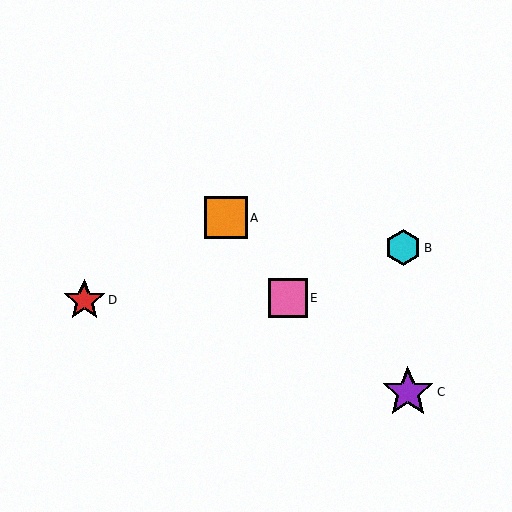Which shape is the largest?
The purple star (labeled C) is the largest.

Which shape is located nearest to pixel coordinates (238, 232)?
The orange square (labeled A) at (226, 218) is nearest to that location.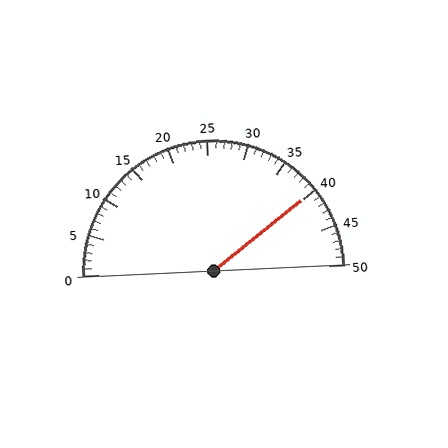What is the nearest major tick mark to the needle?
The nearest major tick mark is 40.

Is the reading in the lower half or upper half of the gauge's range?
The reading is in the upper half of the range (0 to 50).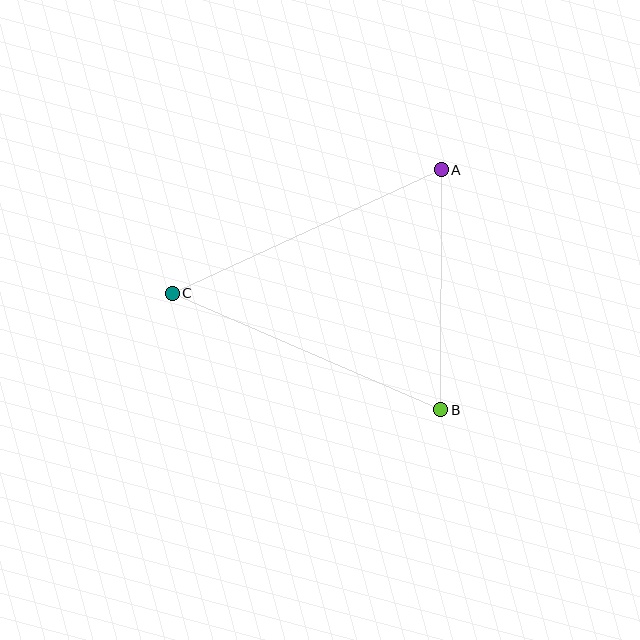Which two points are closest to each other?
Points A and B are closest to each other.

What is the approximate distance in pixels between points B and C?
The distance between B and C is approximately 293 pixels.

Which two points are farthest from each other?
Points A and C are farthest from each other.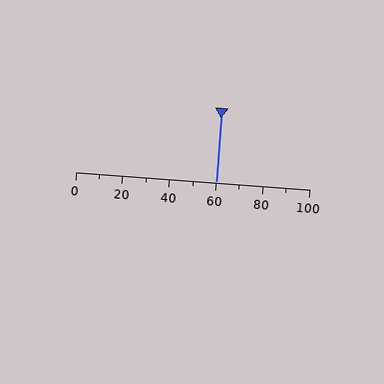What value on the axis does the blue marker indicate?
The marker indicates approximately 60.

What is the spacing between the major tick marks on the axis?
The major ticks are spaced 20 apart.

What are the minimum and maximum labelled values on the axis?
The axis runs from 0 to 100.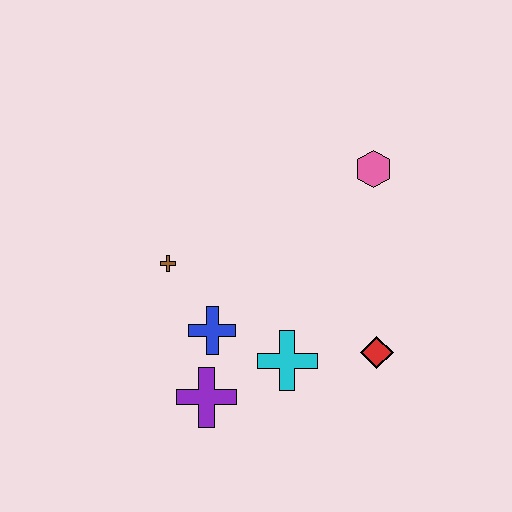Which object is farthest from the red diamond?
The brown cross is farthest from the red diamond.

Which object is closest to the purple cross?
The blue cross is closest to the purple cross.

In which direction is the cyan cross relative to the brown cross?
The cyan cross is to the right of the brown cross.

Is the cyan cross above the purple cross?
Yes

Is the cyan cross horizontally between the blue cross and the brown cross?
No